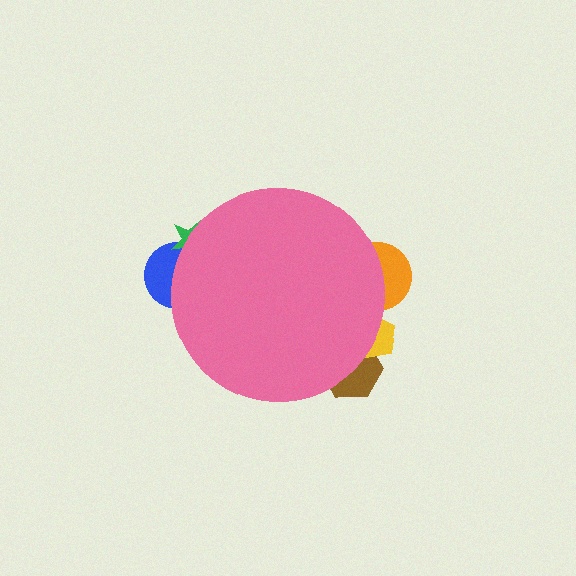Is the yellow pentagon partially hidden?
Yes, the yellow pentagon is partially hidden behind the pink circle.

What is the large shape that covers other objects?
A pink circle.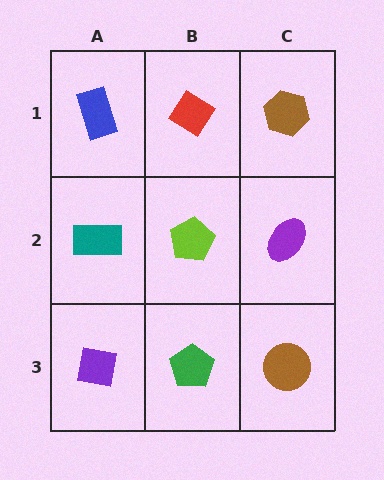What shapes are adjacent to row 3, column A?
A teal rectangle (row 2, column A), a green pentagon (row 3, column B).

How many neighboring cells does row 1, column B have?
3.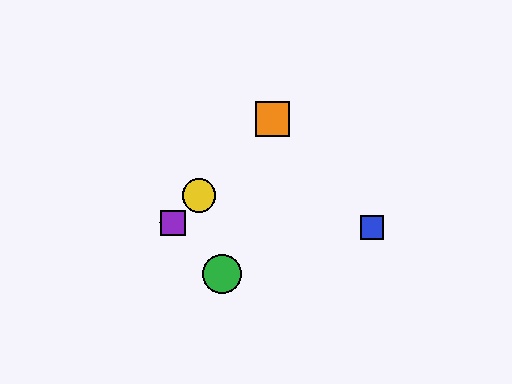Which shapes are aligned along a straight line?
The red star, the yellow circle, the purple square, the orange square are aligned along a straight line.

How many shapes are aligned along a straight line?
4 shapes (the red star, the yellow circle, the purple square, the orange square) are aligned along a straight line.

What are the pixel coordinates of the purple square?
The purple square is at (173, 223).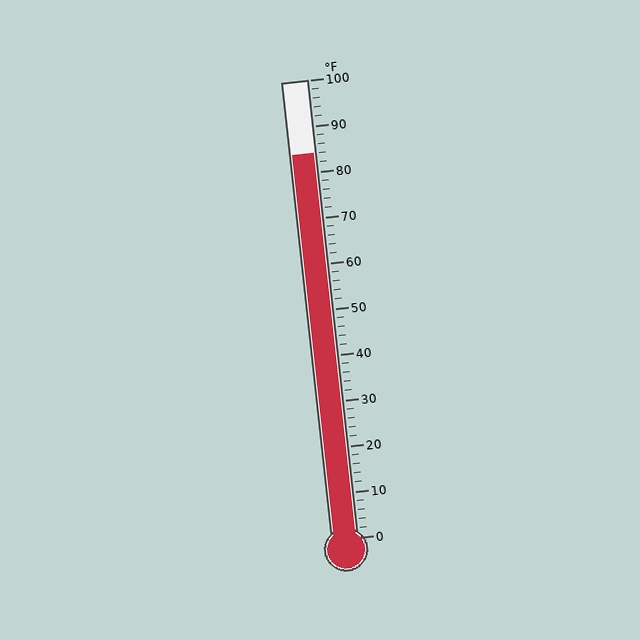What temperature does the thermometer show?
The thermometer shows approximately 84°F.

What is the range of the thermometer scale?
The thermometer scale ranges from 0°F to 100°F.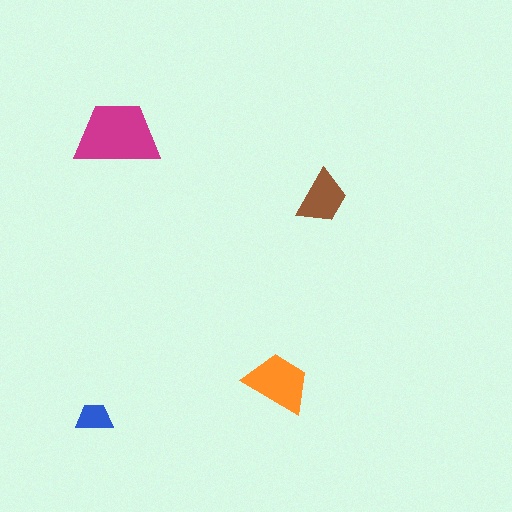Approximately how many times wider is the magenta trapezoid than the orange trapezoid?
About 1.5 times wider.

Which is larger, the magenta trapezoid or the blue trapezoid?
The magenta one.